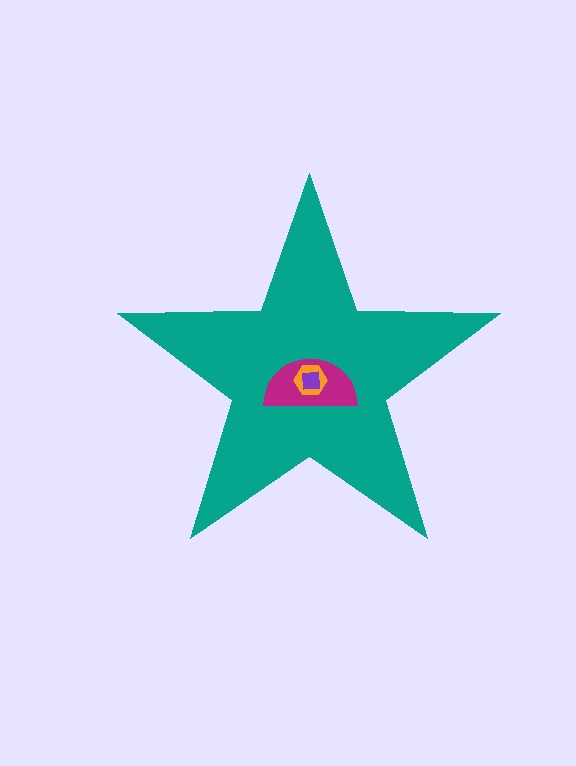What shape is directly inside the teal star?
The magenta semicircle.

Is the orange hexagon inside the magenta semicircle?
Yes.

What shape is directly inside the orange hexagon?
The purple square.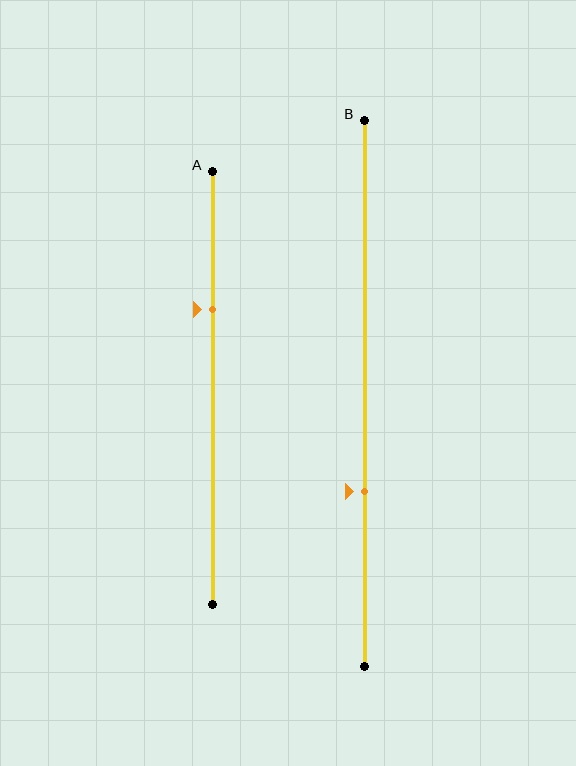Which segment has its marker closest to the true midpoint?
Segment B has its marker closest to the true midpoint.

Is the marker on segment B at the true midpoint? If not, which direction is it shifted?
No, the marker on segment B is shifted downward by about 18% of the segment length.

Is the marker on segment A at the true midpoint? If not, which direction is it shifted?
No, the marker on segment A is shifted upward by about 18% of the segment length.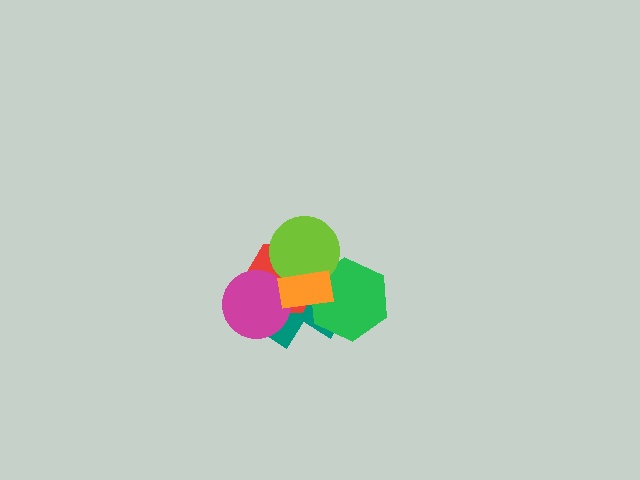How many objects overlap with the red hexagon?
5 objects overlap with the red hexagon.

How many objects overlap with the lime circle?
4 objects overlap with the lime circle.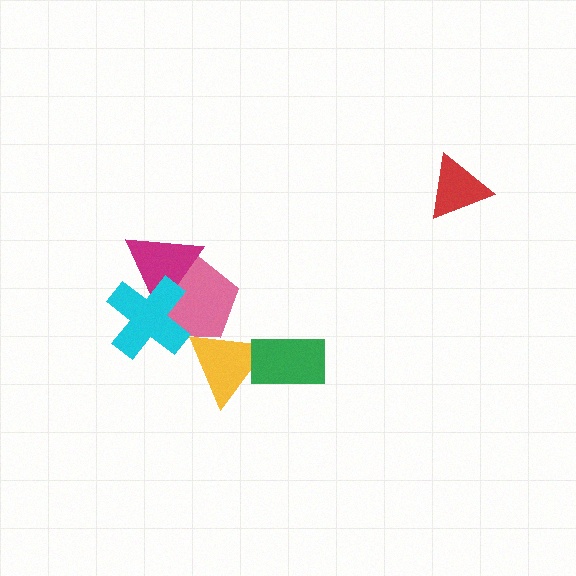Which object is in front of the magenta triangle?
The cyan cross is in front of the magenta triangle.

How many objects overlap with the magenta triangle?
2 objects overlap with the magenta triangle.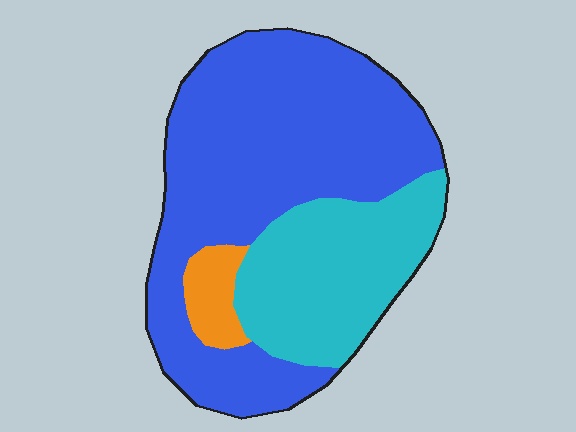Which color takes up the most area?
Blue, at roughly 65%.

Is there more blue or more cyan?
Blue.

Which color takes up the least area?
Orange, at roughly 5%.